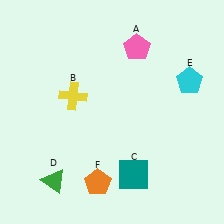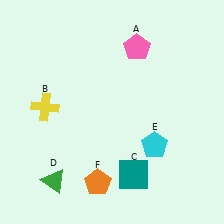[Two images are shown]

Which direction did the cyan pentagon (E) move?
The cyan pentagon (E) moved down.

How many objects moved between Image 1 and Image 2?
2 objects moved between the two images.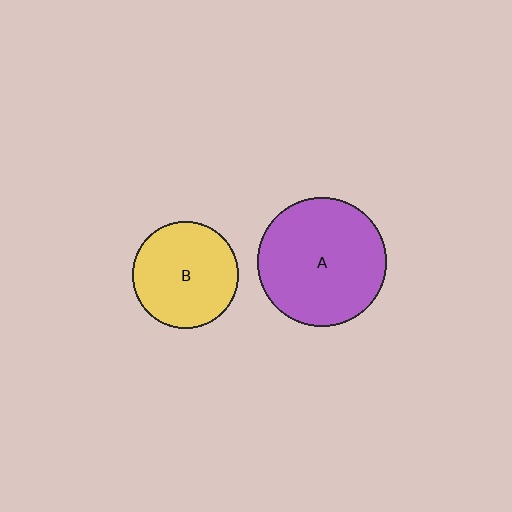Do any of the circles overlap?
No, none of the circles overlap.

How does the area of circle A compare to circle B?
Approximately 1.5 times.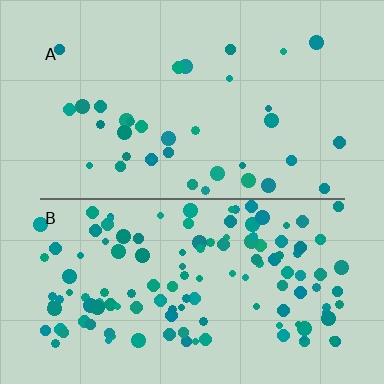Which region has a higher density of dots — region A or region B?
B (the bottom).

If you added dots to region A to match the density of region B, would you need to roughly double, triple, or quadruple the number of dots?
Approximately quadruple.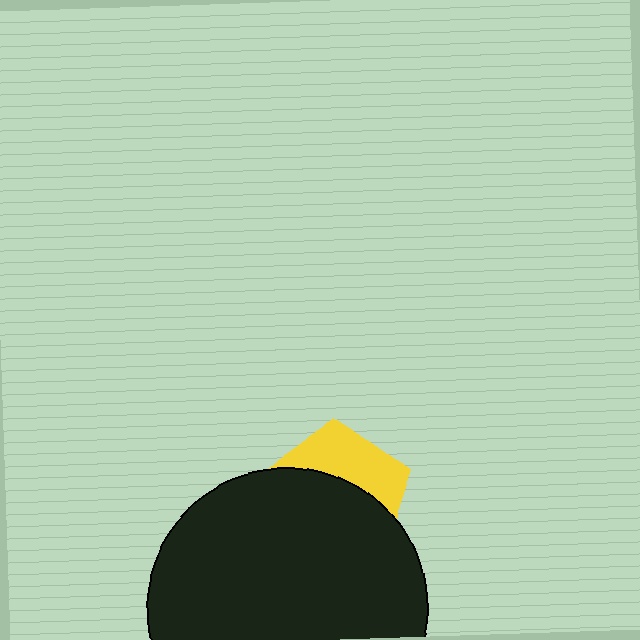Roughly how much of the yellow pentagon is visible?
A small part of it is visible (roughly 37%).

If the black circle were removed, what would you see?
You would see the complete yellow pentagon.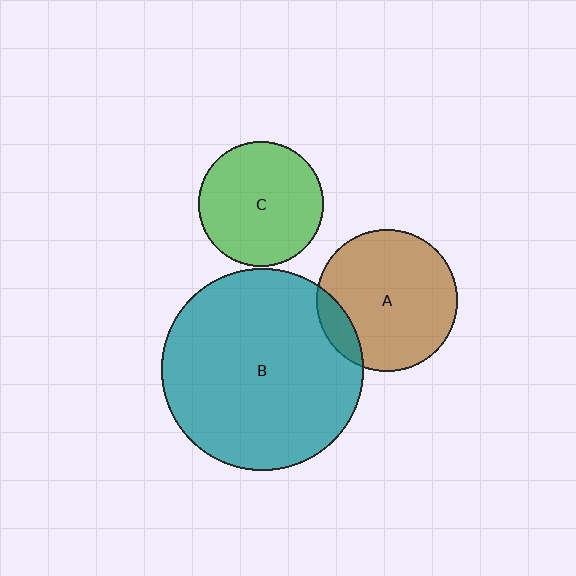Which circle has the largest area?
Circle B (teal).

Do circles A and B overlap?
Yes.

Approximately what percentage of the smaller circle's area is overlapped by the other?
Approximately 10%.